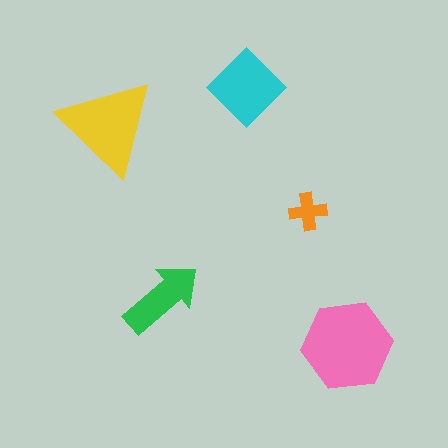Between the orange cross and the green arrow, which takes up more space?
The green arrow.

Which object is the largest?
The pink hexagon.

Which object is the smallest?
The orange cross.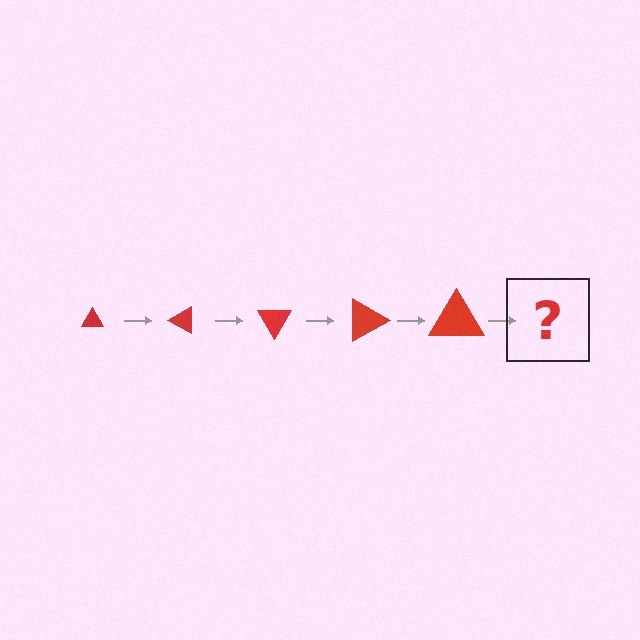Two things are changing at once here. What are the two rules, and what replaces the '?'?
The two rules are that the triangle grows larger each step and it rotates 30 degrees each step. The '?' should be a triangle, larger than the previous one and rotated 150 degrees from the start.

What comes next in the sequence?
The next element should be a triangle, larger than the previous one and rotated 150 degrees from the start.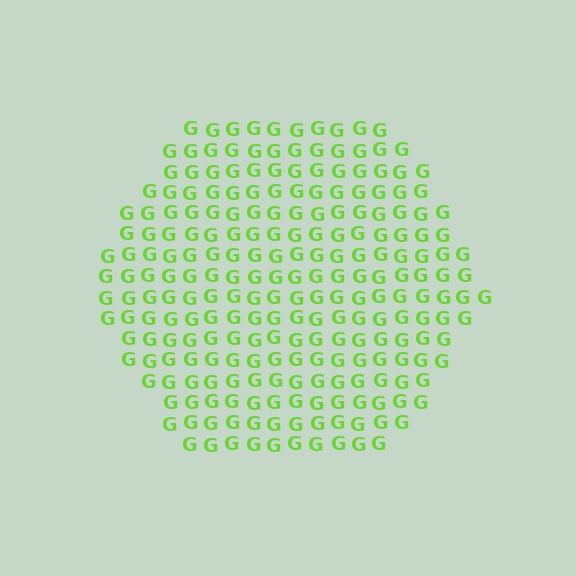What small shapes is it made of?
It is made of small letter G's.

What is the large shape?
The large shape is a hexagon.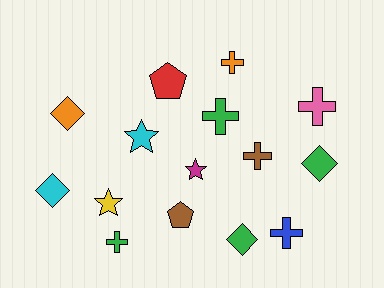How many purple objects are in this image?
There are no purple objects.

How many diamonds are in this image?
There are 4 diamonds.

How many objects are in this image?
There are 15 objects.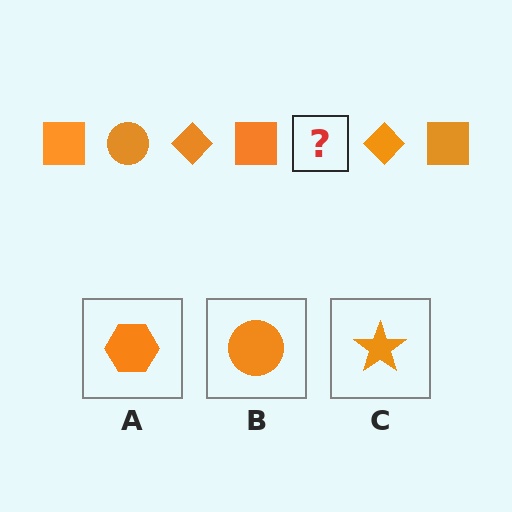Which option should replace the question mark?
Option B.